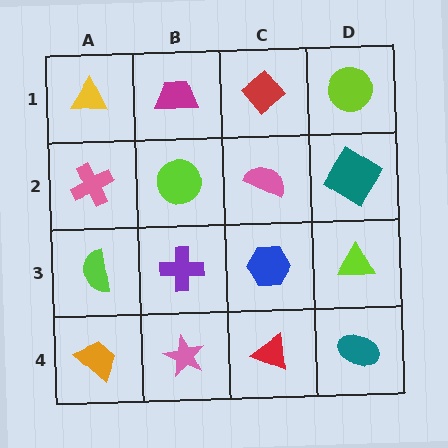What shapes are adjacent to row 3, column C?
A pink semicircle (row 2, column C), a red triangle (row 4, column C), a purple cross (row 3, column B), a lime triangle (row 3, column D).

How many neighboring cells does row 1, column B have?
3.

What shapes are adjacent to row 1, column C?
A pink semicircle (row 2, column C), a magenta trapezoid (row 1, column B), a lime circle (row 1, column D).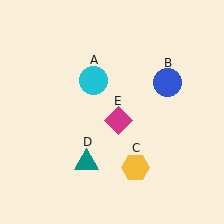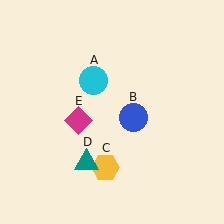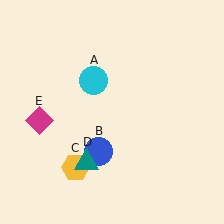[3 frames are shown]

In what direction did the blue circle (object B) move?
The blue circle (object B) moved down and to the left.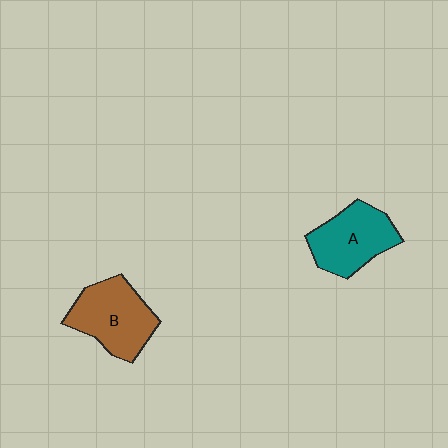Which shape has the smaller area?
Shape A (teal).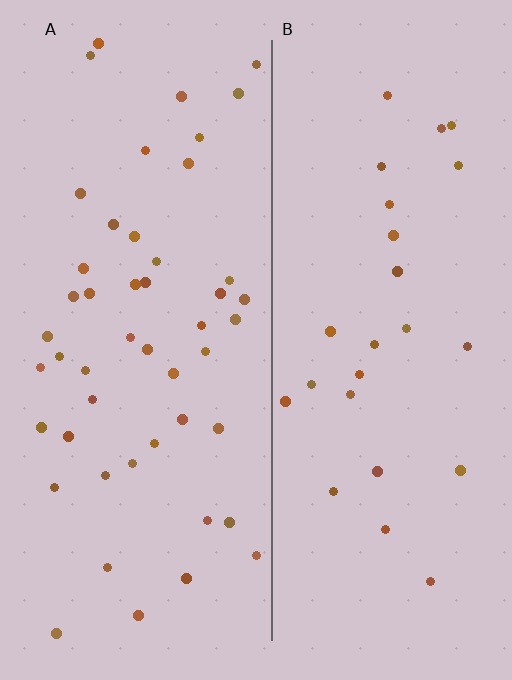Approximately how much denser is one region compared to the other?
Approximately 1.9× — region A over region B.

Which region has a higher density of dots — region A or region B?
A (the left).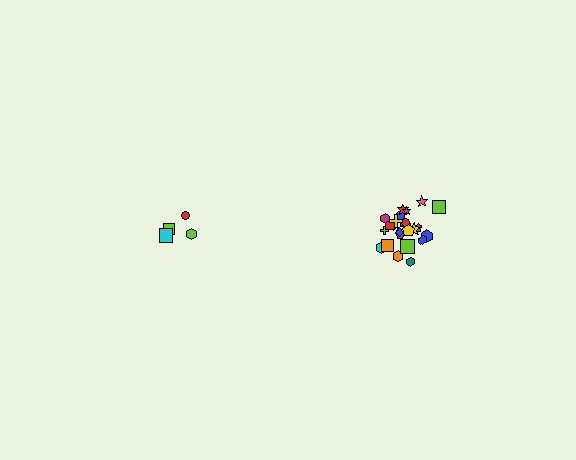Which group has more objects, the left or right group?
The right group.